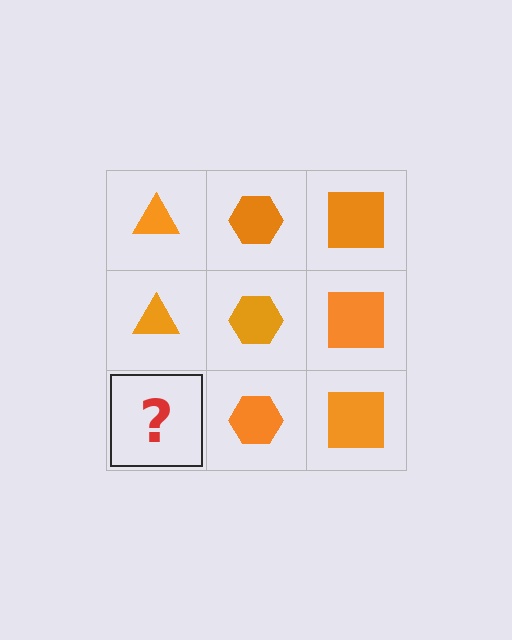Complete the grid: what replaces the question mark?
The question mark should be replaced with an orange triangle.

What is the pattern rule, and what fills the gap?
The rule is that each column has a consistent shape. The gap should be filled with an orange triangle.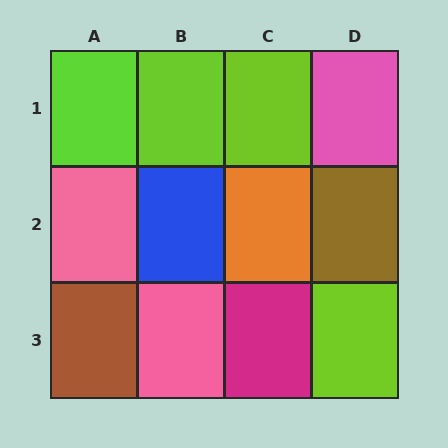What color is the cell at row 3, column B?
Pink.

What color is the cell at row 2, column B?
Blue.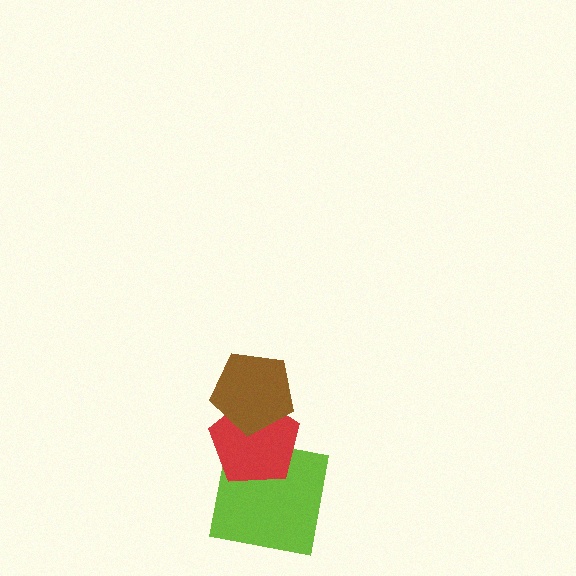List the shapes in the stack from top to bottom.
From top to bottom: the brown pentagon, the red pentagon, the lime square.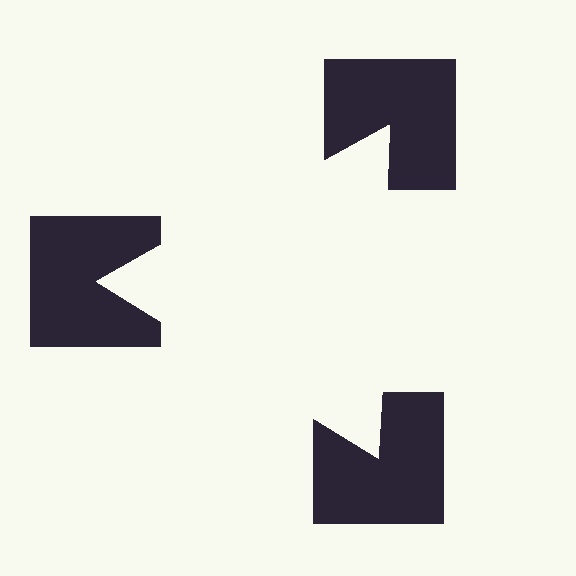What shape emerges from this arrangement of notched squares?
An illusory triangle — its edges are inferred from the aligned wedge cuts in the notched squares, not physically drawn.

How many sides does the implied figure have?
3 sides.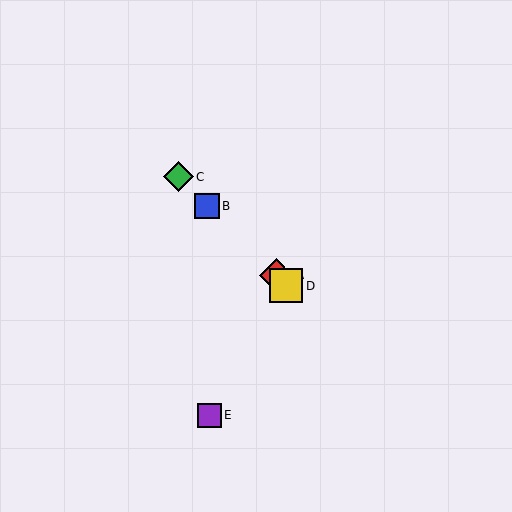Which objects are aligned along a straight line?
Objects A, B, C, D are aligned along a straight line.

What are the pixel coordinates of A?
Object A is at (276, 275).